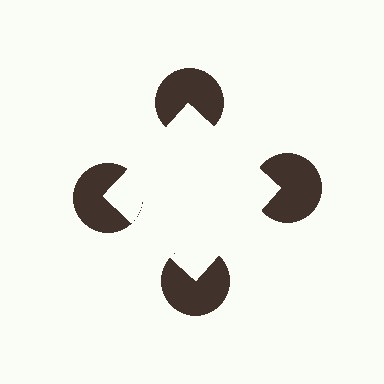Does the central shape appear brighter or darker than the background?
It typically appears slightly brighter than the background, even though no actual brightness change is drawn.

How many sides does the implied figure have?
4 sides.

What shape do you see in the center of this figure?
An illusory square — its edges are inferred from the aligned wedge cuts in the pac-man discs, not physically drawn.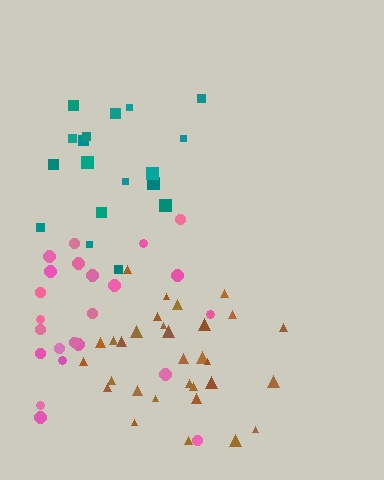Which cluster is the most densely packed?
Brown.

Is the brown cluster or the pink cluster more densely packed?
Brown.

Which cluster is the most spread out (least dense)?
Pink.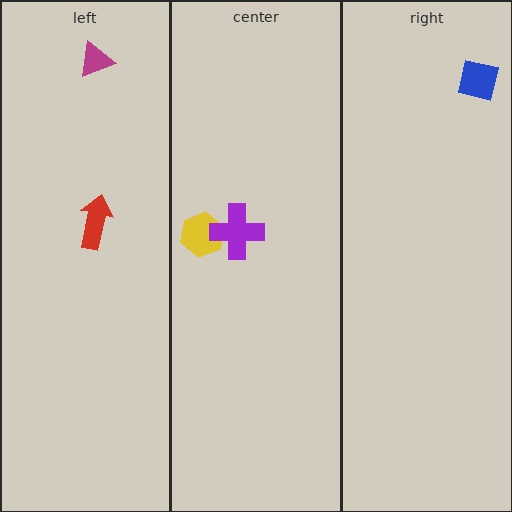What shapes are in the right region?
The blue square.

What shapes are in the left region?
The red arrow, the magenta triangle.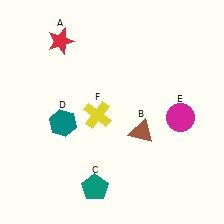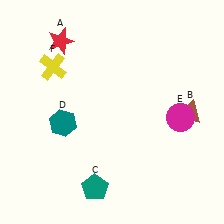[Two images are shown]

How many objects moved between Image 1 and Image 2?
2 objects moved between the two images.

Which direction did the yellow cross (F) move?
The yellow cross (F) moved up.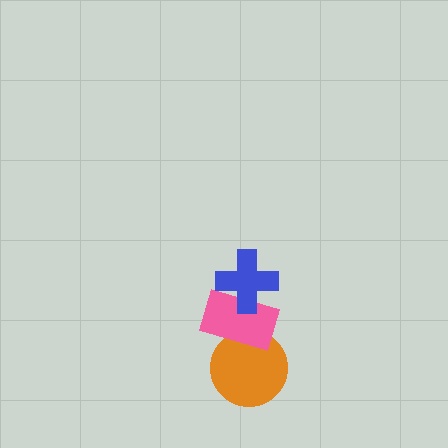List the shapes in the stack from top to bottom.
From top to bottom: the blue cross, the pink rectangle, the orange circle.